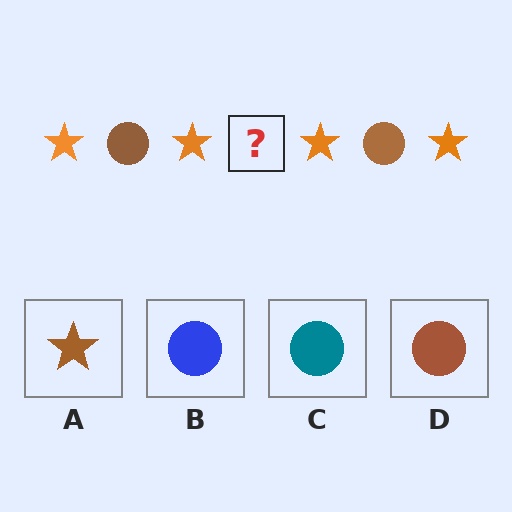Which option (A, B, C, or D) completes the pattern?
D.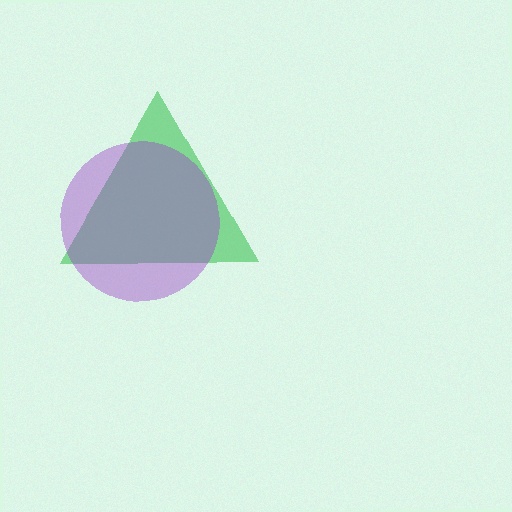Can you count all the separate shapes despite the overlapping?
Yes, there are 2 separate shapes.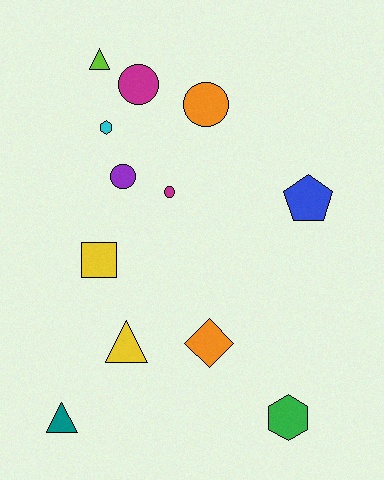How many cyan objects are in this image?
There is 1 cyan object.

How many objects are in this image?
There are 12 objects.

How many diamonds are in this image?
There is 1 diamond.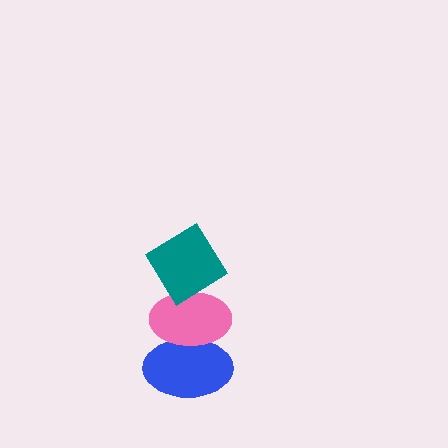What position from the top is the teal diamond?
The teal diamond is 1st from the top.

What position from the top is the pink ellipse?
The pink ellipse is 2nd from the top.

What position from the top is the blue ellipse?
The blue ellipse is 3rd from the top.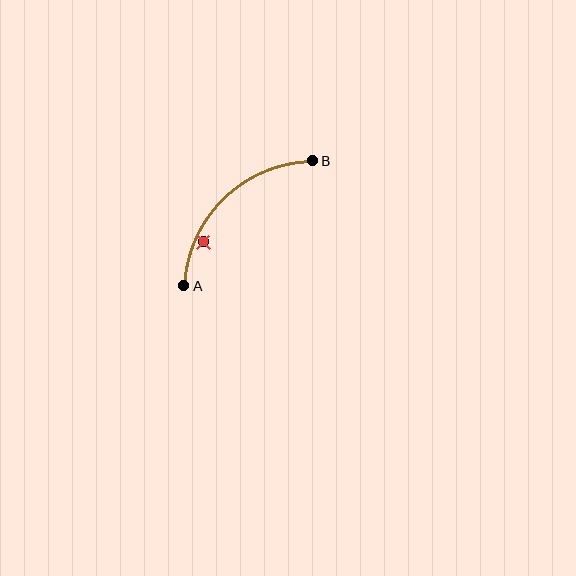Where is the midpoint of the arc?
The arc midpoint is the point on the curve farthest from the straight line joining A and B. It sits above and to the left of that line.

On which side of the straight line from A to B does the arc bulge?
The arc bulges above and to the left of the straight line connecting A and B.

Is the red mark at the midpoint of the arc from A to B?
No — the red mark does not lie on the arc at all. It sits slightly inside the curve.